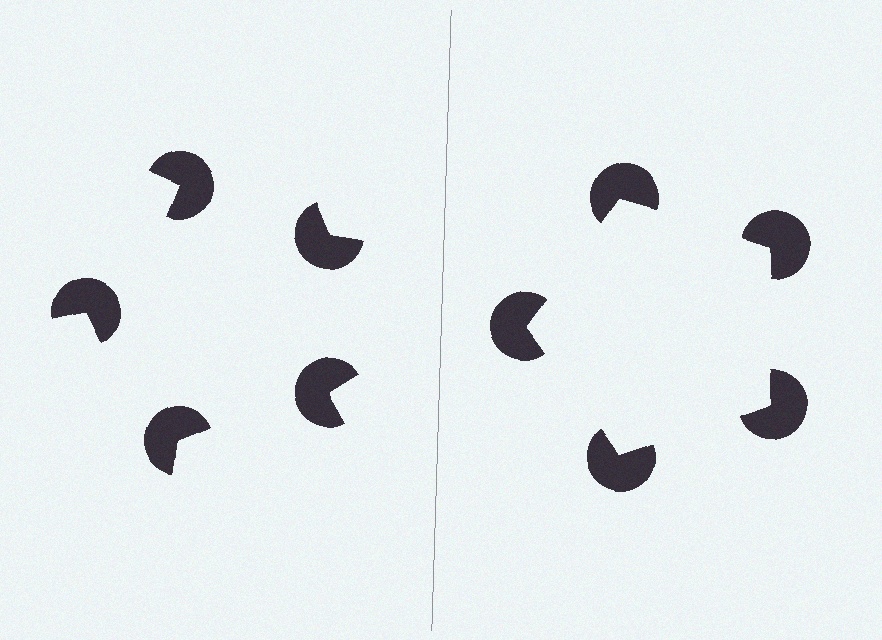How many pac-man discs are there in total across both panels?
10 — 5 on each side.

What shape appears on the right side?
An illusory pentagon.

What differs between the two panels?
The pac-man discs are positioned identically on both sides; only the wedge orientations differ. On the right they align to a pentagon; on the left they are misaligned.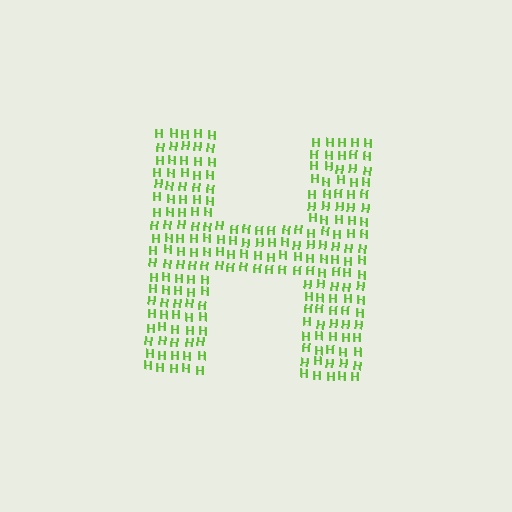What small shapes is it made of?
It is made of small letter H's.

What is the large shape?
The large shape is the letter H.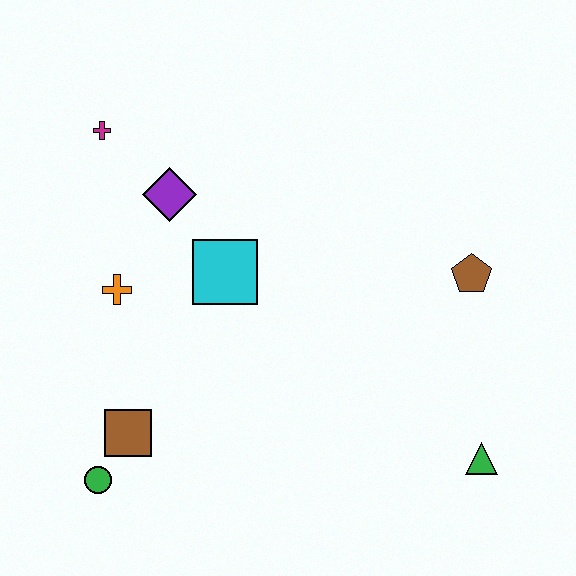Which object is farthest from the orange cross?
The green triangle is farthest from the orange cross.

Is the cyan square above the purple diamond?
No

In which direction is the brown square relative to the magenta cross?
The brown square is below the magenta cross.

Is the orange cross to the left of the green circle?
No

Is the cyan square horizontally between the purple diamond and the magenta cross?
No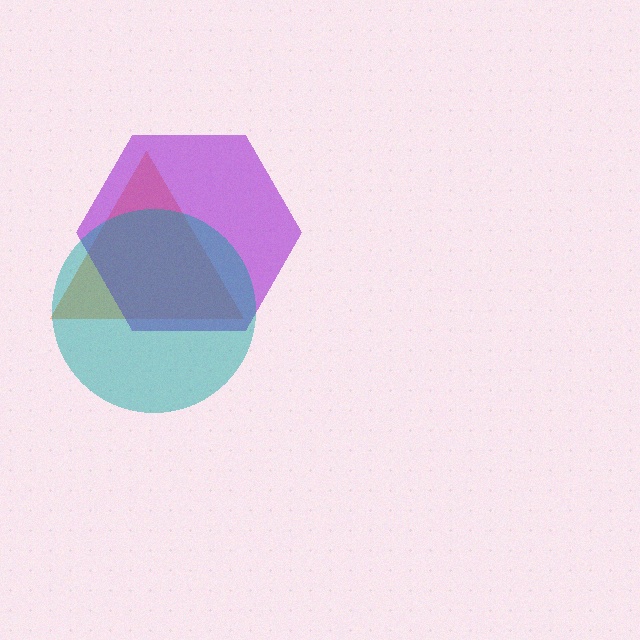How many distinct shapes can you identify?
There are 3 distinct shapes: an orange triangle, a purple hexagon, a teal circle.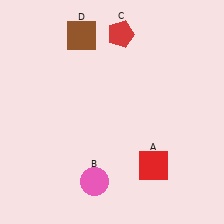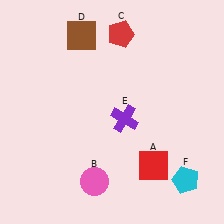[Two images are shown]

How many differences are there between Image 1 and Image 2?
There are 2 differences between the two images.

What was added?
A purple cross (E), a cyan pentagon (F) were added in Image 2.